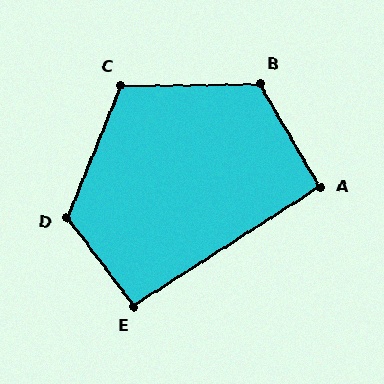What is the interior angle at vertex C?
Approximately 113 degrees (obtuse).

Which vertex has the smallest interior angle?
A, at approximately 93 degrees.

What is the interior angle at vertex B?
Approximately 119 degrees (obtuse).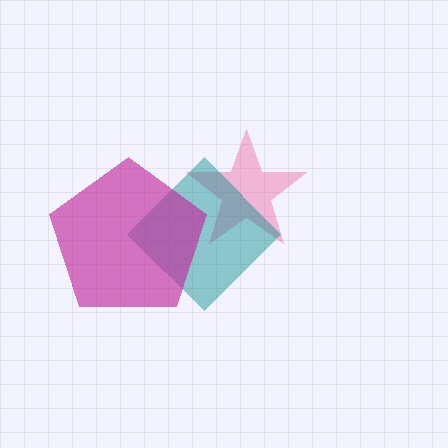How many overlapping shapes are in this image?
There are 3 overlapping shapes in the image.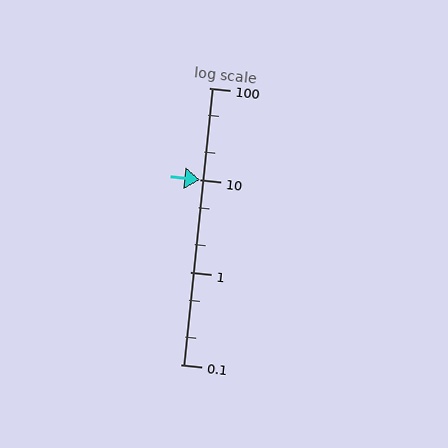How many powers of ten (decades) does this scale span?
The scale spans 3 decades, from 0.1 to 100.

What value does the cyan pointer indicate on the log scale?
The pointer indicates approximately 10.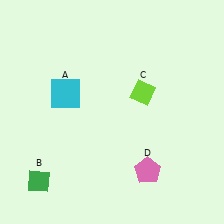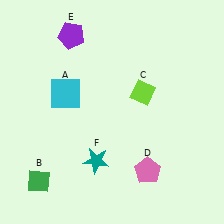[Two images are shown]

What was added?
A purple pentagon (E), a teal star (F) were added in Image 2.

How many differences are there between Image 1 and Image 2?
There are 2 differences between the two images.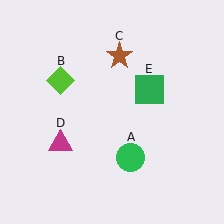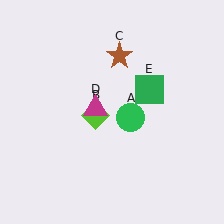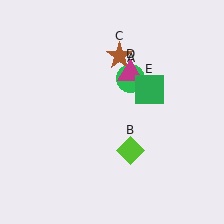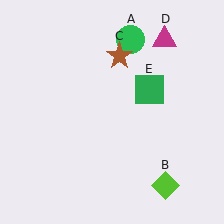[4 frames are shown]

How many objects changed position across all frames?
3 objects changed position: green circle (object A), lime diamond (object B), magenta triangle (object D).